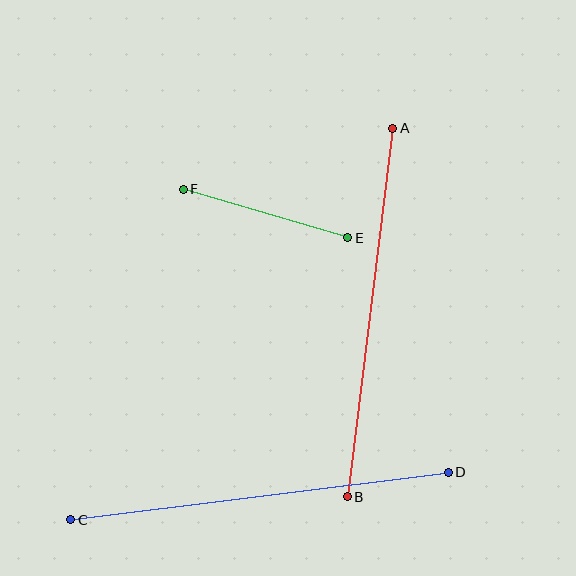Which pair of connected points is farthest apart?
Points C and D are farthest apart.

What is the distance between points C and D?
The distance is approximately 380 pixels.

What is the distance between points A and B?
The distance is approximately 371 pixels.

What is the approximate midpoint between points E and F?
The midpoint is at approximately (266, 214) pixels.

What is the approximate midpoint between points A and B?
The midpoint is at approximately (370, 313) pixels.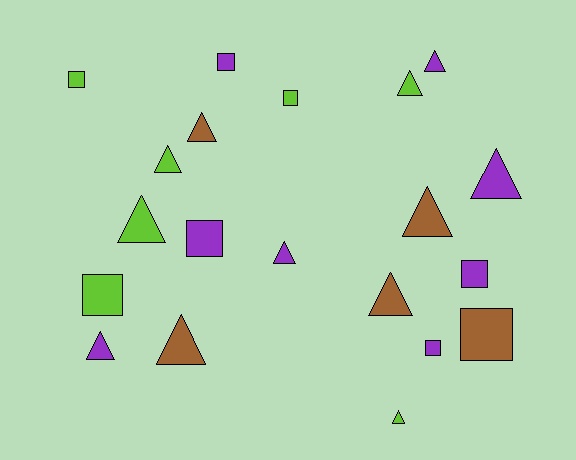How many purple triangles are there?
There are 4 purple triangles.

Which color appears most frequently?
Purple, with 8 objects.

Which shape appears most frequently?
Triangle, with 12 objects.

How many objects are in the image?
There are 20 objects.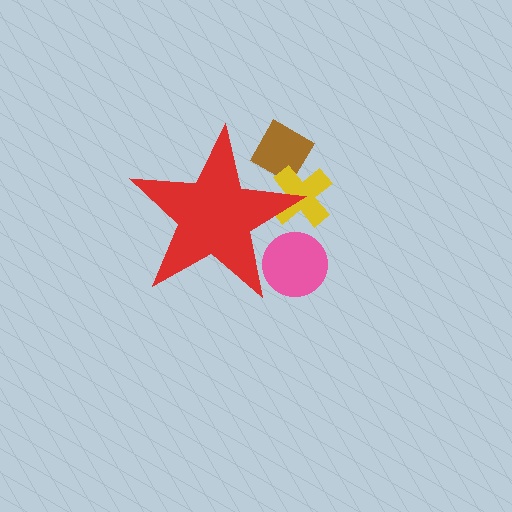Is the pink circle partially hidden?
Yes, the pink circle is partially hidden behind the red star.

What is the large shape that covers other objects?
A red star.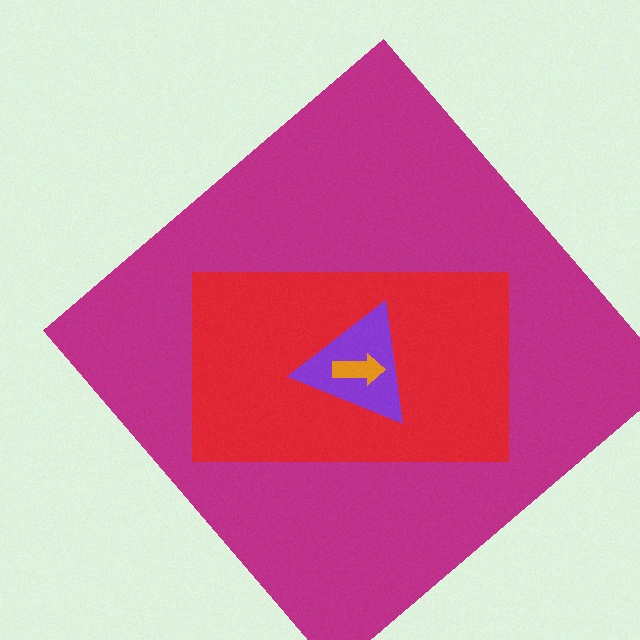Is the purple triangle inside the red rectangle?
Yes.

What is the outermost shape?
The magenta diamond.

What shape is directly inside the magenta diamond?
The red rectangle.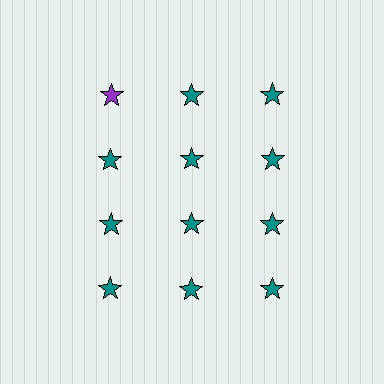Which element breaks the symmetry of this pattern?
The purple star in the top row, leftmost column breaks the symmetry. All other shapes are teal stars.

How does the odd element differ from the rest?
It has a different color: purple instead of teal.